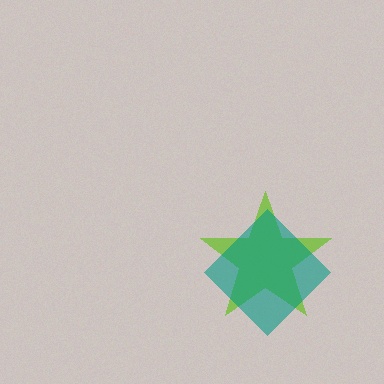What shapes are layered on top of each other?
The layered shapes are: a lime star, a teal diamond.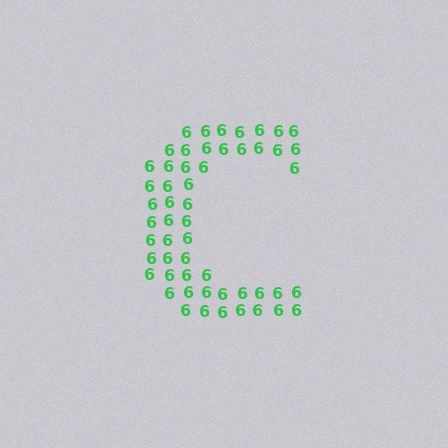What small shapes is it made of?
It is made of small digit 6's.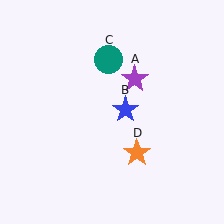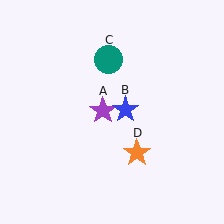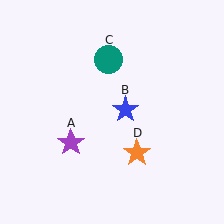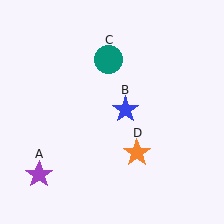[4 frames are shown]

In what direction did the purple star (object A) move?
The purple star (object A) moved down and to the left.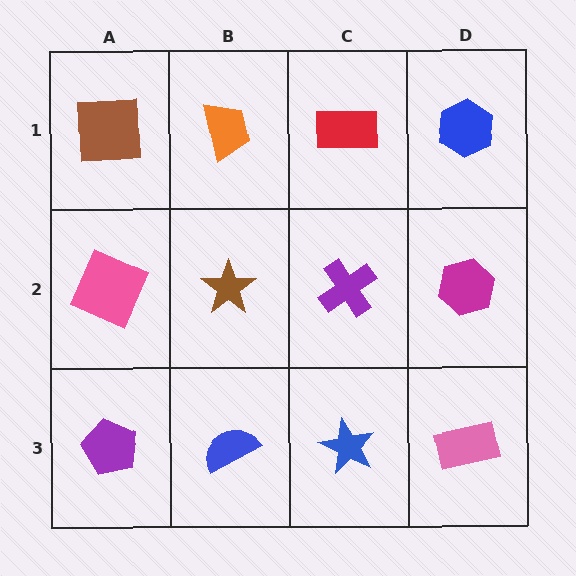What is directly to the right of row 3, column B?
A blue star.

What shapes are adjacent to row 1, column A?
A pink square (row 2, column A), an orange trapezoid (row 1, column B).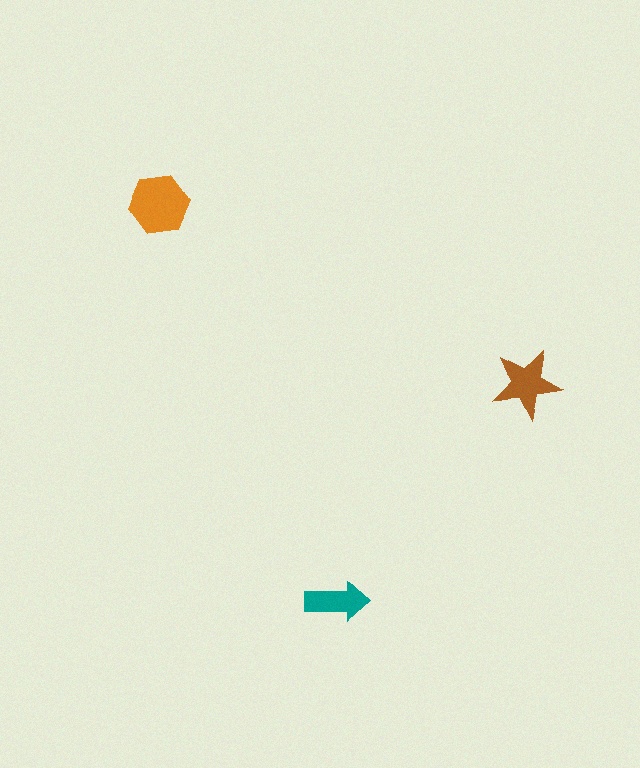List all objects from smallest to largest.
The teal arrow, the brown star, the orange hexagon.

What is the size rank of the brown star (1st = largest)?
2nd.